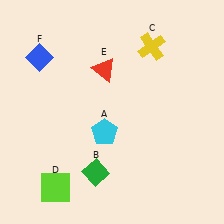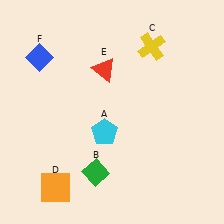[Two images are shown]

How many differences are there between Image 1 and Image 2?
There is 1 difference between the two images.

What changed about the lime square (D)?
In Image 1, D is lime. In Image 2, it changed to orange.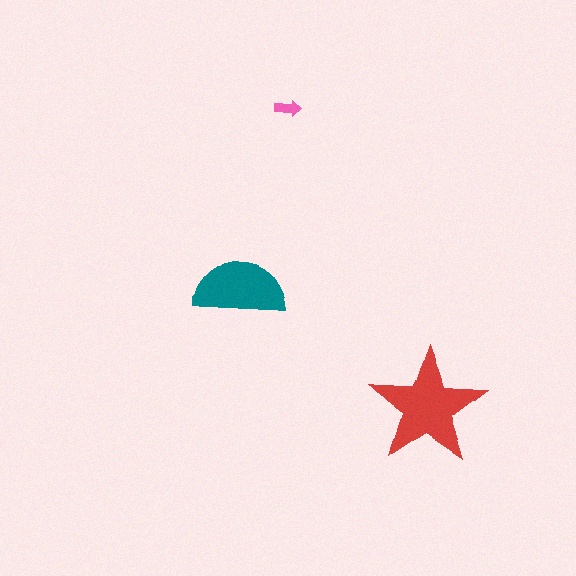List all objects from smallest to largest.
The pink arrow, the teal semicircle, the red star.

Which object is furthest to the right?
The red star is rightmost.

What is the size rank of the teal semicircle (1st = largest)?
2nd.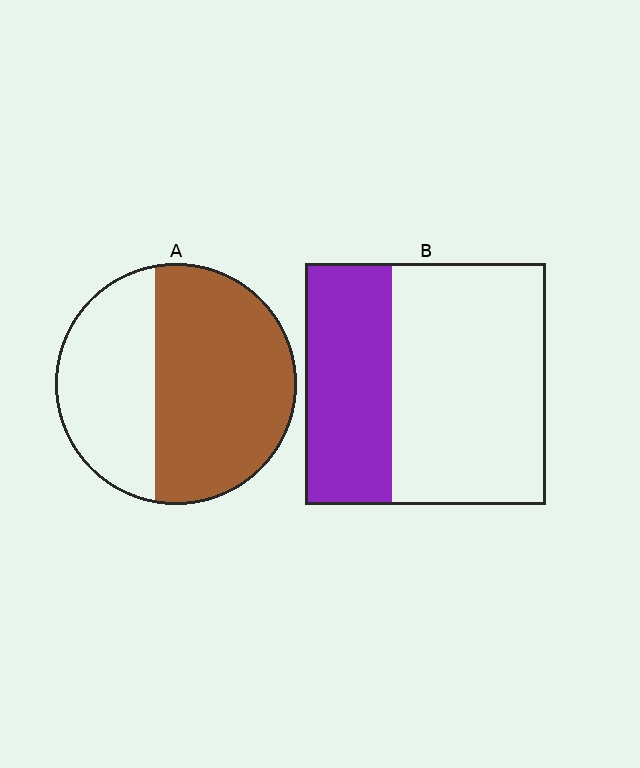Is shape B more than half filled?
No.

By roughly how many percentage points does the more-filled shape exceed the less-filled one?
By roughly 25 percentage points (A over B).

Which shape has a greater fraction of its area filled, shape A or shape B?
Shape A.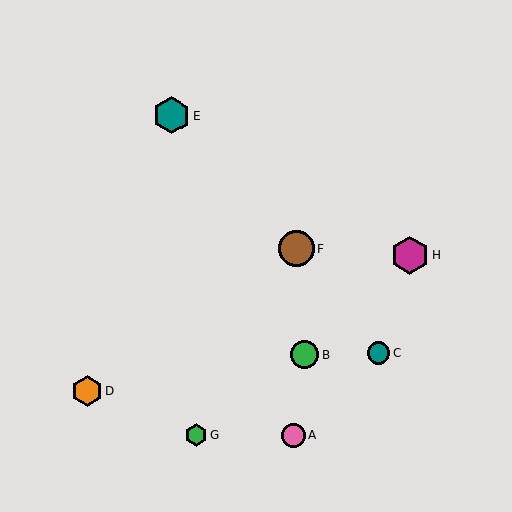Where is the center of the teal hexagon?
The center of the teal hexagon is at (171, 115).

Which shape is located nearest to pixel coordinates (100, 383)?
The orange hexagon (labeled D) at (87, 391) is nearest to that location.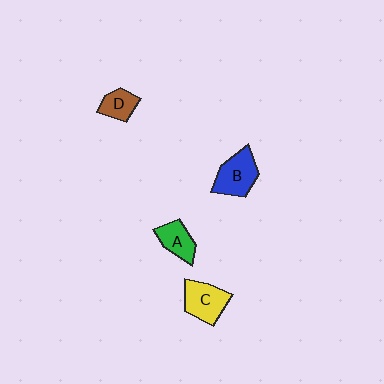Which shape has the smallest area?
Shape D (brown).